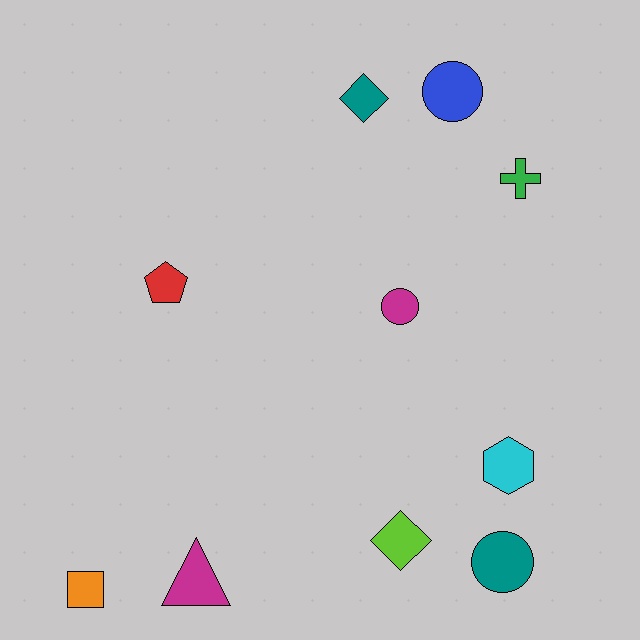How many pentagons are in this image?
There is 1 pentagon.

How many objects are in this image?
There are 10 objects.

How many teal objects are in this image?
There are 2 teal objects.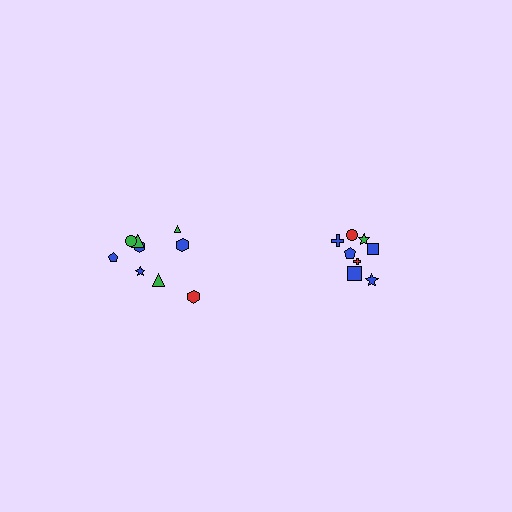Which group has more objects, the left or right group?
The left group.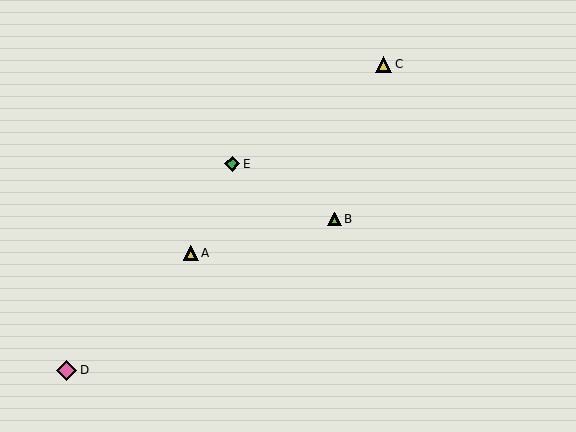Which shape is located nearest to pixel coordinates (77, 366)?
The pink diamond (labeled D) at (66, 370) is nearest to that location.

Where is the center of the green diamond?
The center of the green diamond is at (232, 164).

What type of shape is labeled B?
Shape B is a lime triangle.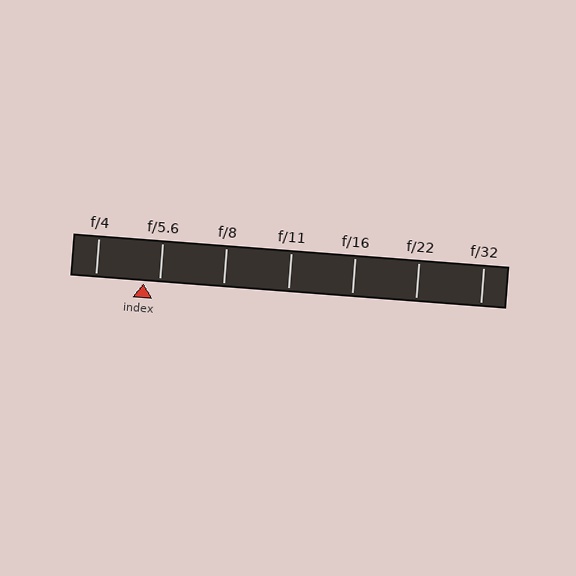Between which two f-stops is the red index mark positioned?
The index mark is between f/4 and f/5.6.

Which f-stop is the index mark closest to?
The index mark is closest to f/5.6.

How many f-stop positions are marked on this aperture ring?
There are 7 f-stop positions marked.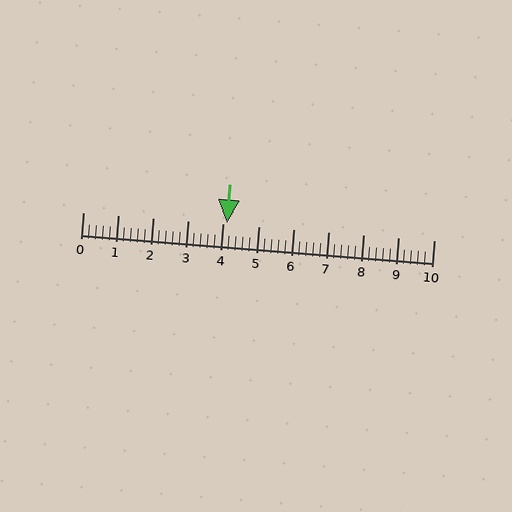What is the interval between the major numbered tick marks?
The major tick marks are spaced 1 units apart.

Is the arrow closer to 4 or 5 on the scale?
The arrow is closer to 4.